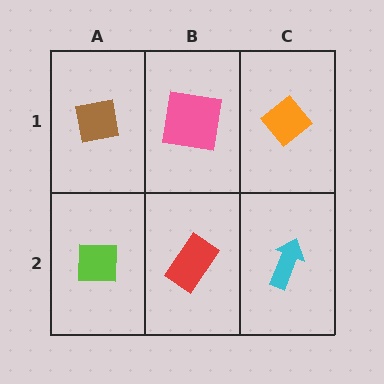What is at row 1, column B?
A pink square.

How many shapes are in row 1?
3 shapes.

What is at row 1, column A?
A brown square.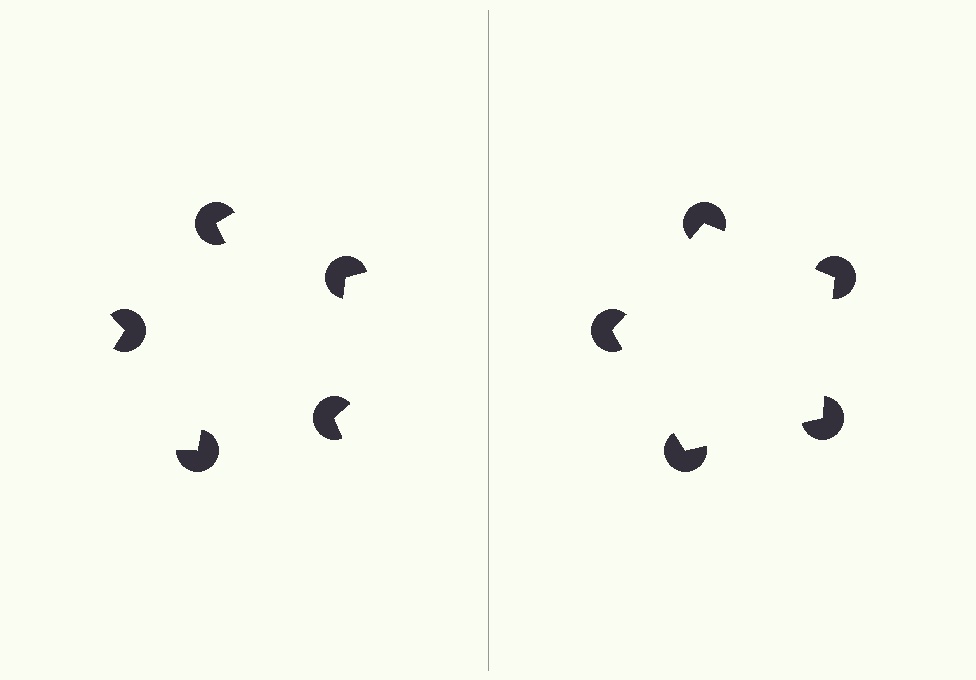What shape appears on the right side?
An illusory pentagon.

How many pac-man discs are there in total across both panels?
10 — 5 on each side.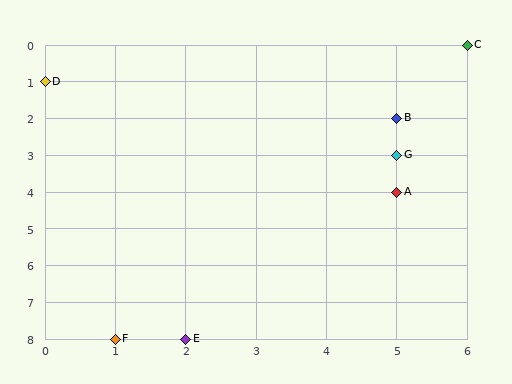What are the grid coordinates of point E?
Point E is at grid coordinates (2, 8).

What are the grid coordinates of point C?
Point C is at grid coordinates (6, 0).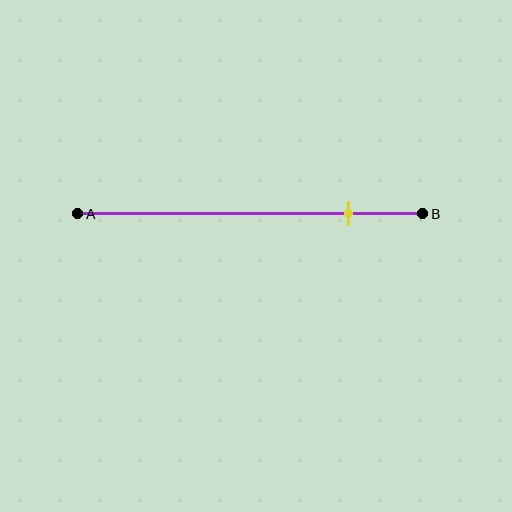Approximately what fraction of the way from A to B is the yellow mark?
The yellow mark is approximately 80% of the way from A to B.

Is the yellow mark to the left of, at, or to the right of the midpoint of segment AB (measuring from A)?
The yellow mark is to the right of the midpoint of segment AB.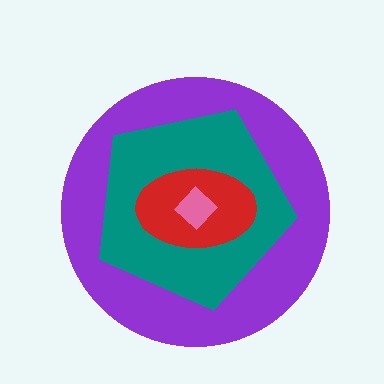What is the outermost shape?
The purple circle.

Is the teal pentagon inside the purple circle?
Yes.